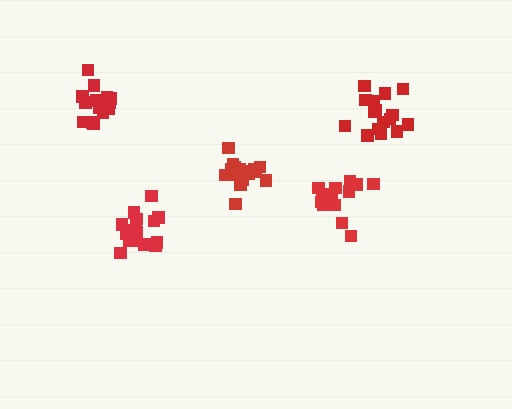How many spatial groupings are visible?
There are 5 spatial groupings.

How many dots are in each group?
Group 1: 16 dots, Group 2: 17 dots, Group 3: 14 dots, Group 4: 16 dots, Group 5: 18 dots (81 total).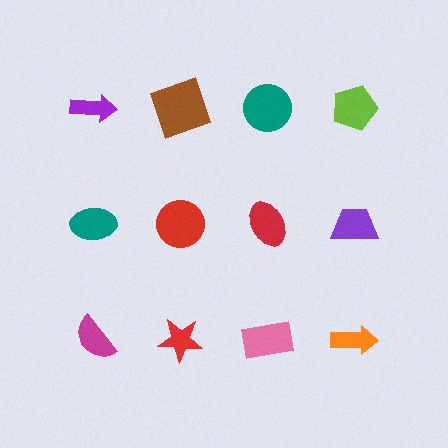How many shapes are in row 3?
4 shapes.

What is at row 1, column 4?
A lime pentagon.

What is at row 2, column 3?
A red ellipse.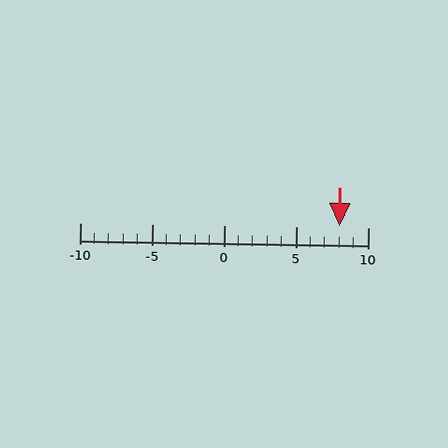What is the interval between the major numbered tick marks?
The major tick marks are spaced 5 units apart.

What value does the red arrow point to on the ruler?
The red arrow points to approximately 8.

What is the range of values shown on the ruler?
The ruler shows values from -10 to 10.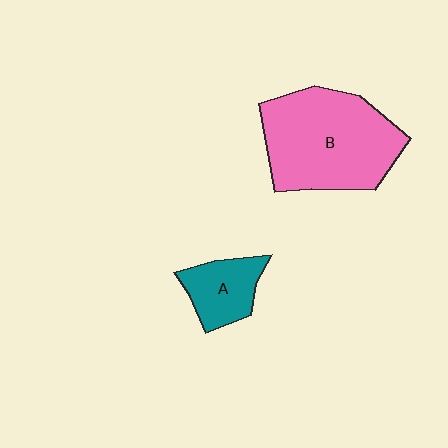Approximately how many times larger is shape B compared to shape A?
Approximately 2.7 times.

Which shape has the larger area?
Shape B (pink).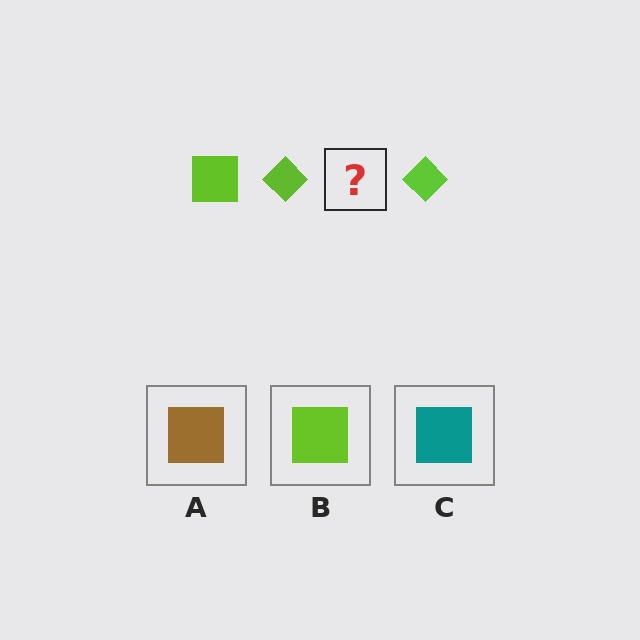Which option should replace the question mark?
Option B.